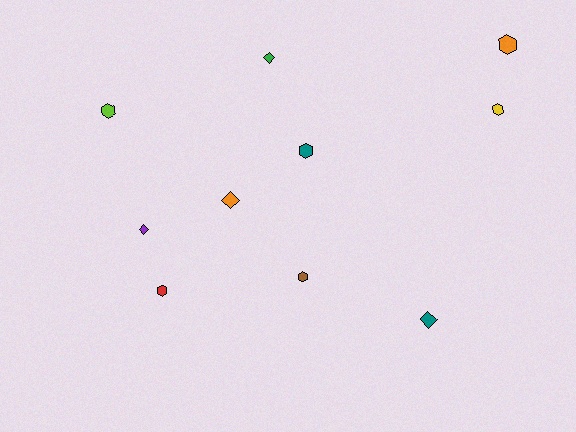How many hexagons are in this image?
There are 6 hexagons.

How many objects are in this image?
There are 10 objects.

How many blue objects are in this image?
There are no blue objects.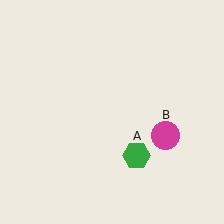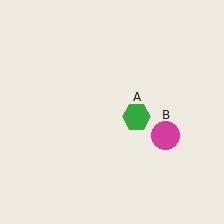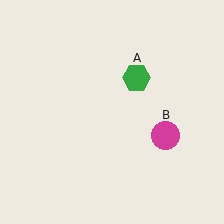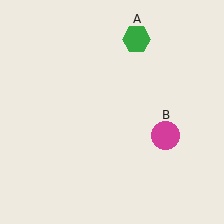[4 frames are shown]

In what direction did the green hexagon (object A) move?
The green hexagon (object A) moved up.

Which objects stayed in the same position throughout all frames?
Magenta circle (object B) remained stationary.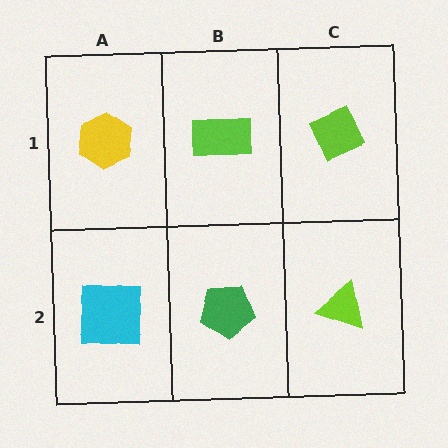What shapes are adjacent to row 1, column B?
A green pentagon (row 2, column B), a yellow hexagon (row 1, column A), a lime diamond (row 1, column C).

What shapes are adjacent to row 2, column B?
A lime rectangle (row 1, column B), a cyan square (row 2, column A), a lime triangle (row 2, column C).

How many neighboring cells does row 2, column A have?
2.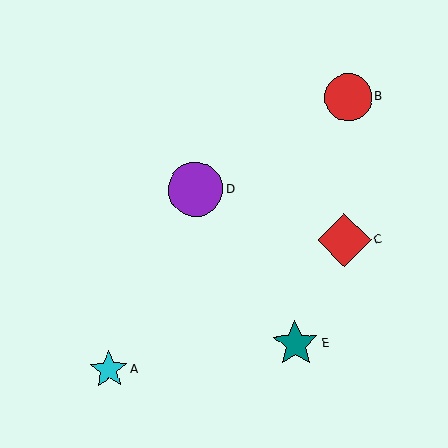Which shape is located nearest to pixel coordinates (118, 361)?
The cyan star (labeled A) at (108, 369) is nearest to that location.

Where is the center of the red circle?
The center of the red circle is at (348, 97).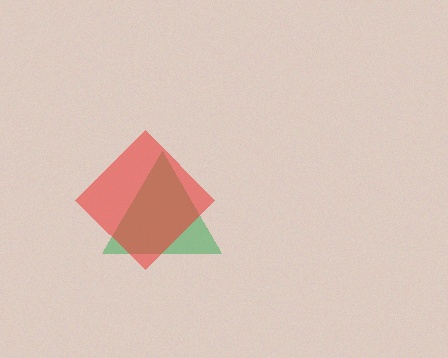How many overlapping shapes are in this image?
There are 2 overlapping shapes in the image.